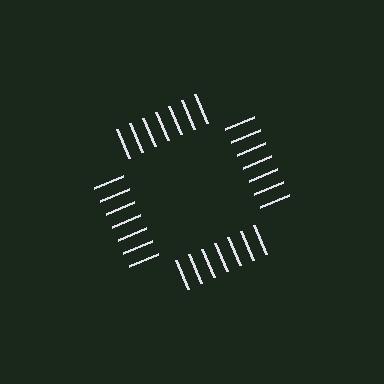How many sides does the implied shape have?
4 sides — the line-ends trace a square.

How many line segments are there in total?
28 — 7 along each of the 4 edges.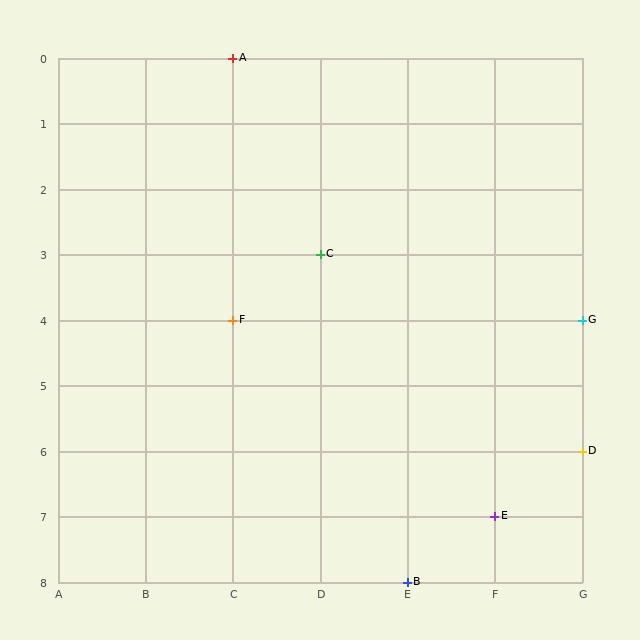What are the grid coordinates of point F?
Point F is at grid coordinates (C, 4).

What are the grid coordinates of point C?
Point C is at grid coordinates (D, 3).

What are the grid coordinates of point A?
Point A is at grid coordinates (C, 0).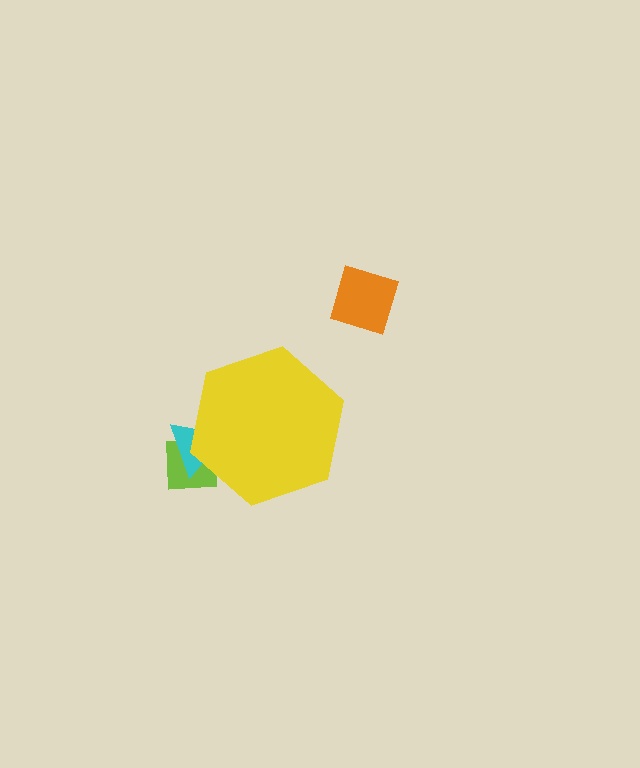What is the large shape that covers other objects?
A yellow hexagon.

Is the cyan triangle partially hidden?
Yes, the cyan triangle is partially hidden behind the yellow hexagon.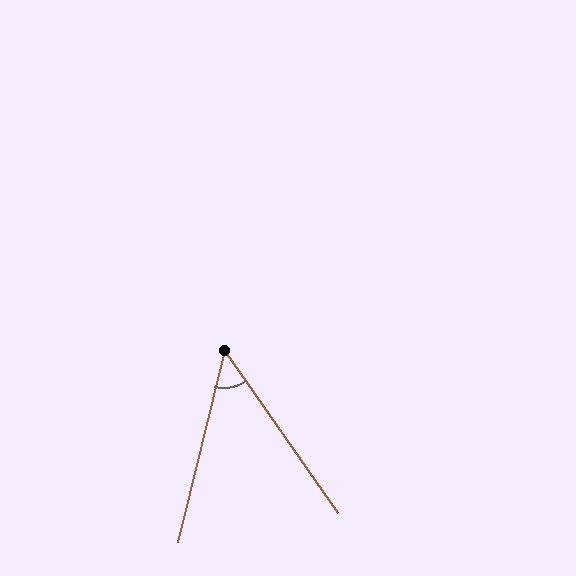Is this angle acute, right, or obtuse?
It is acute.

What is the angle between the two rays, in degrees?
Approximately 48 degrees.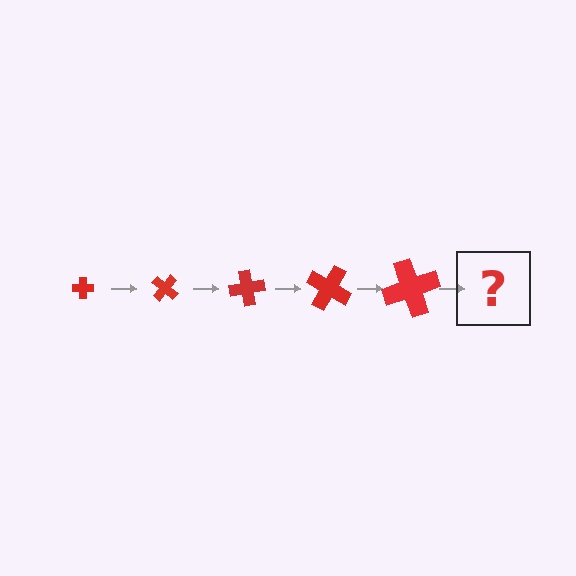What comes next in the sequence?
The next element should be a cross, larger than the previous one and rotated 200 degrees from the start.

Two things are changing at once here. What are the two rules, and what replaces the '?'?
The two rules are that the cross grows larger each step and it rotates 40 degrees each step. The '?' should be a cross, larger than the previous one and rotated 200 degrees from the start.